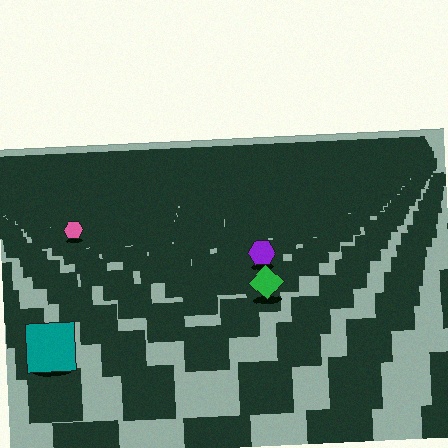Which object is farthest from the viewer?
The pink hexagon is farthest from the viewer. It appears smaller and the ground texture around it is denser.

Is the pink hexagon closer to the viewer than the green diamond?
No. The green diamond is closer — you can tell from the texture gradient: the ground texture is coarser near it.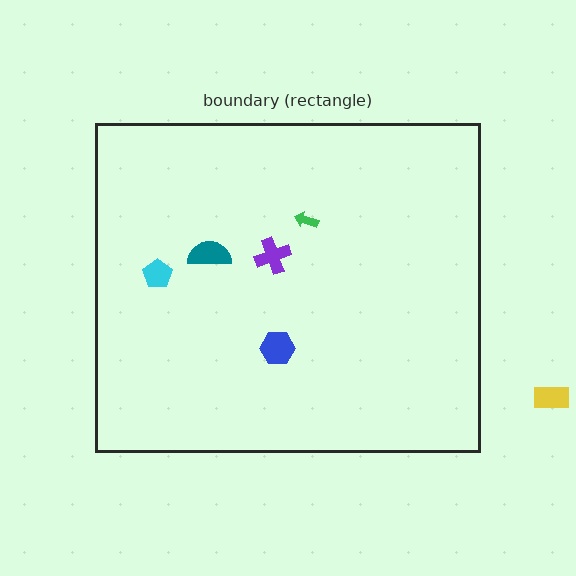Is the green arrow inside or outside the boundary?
Inside.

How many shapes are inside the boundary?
5 inside, 1 outside.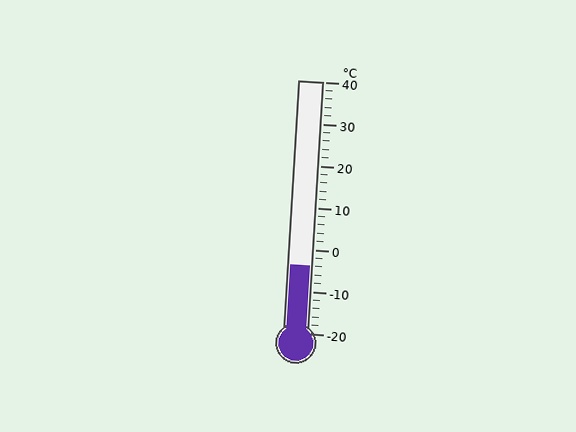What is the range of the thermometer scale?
The thermometer scale ranges from -20°C to 40°C.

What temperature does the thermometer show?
The thermometer shows approximately -4°C.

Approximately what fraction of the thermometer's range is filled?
The thermometer is filled to approximately 25% of its range.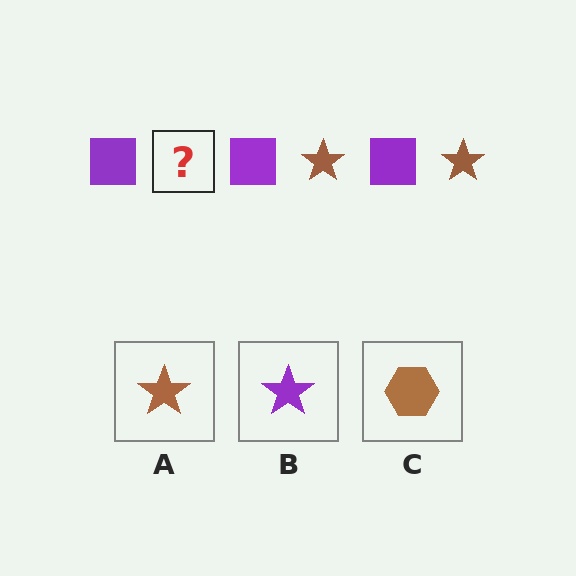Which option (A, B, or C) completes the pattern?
A.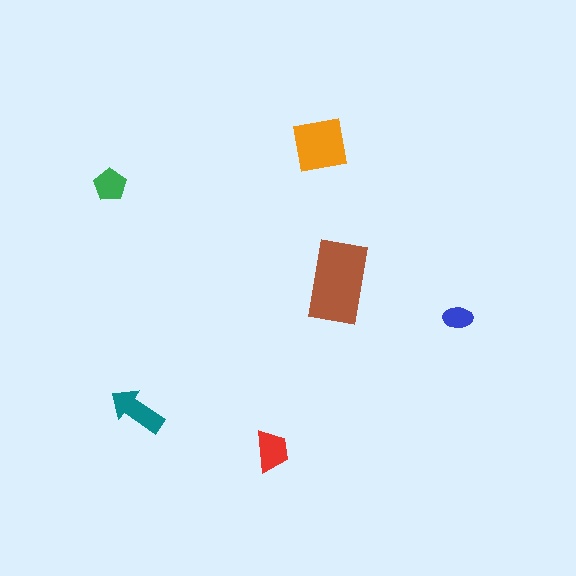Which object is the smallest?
The blue ellipse.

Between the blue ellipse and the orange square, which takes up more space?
The orange square.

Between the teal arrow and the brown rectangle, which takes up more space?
The brown rectangle.